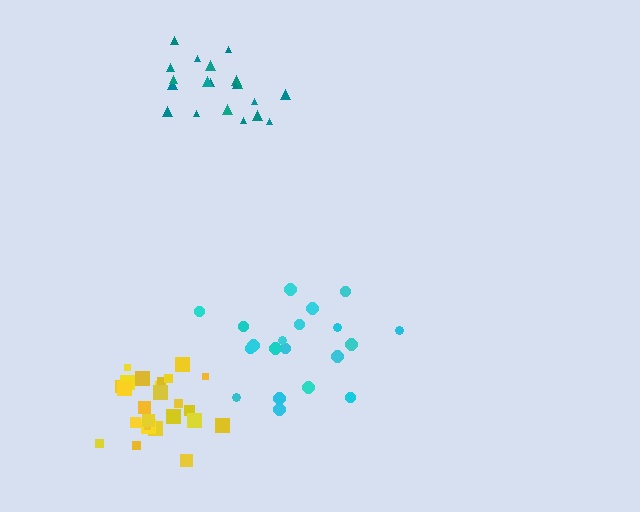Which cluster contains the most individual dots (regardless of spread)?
Yellow (26).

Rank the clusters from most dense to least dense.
yellow, cyan, teal.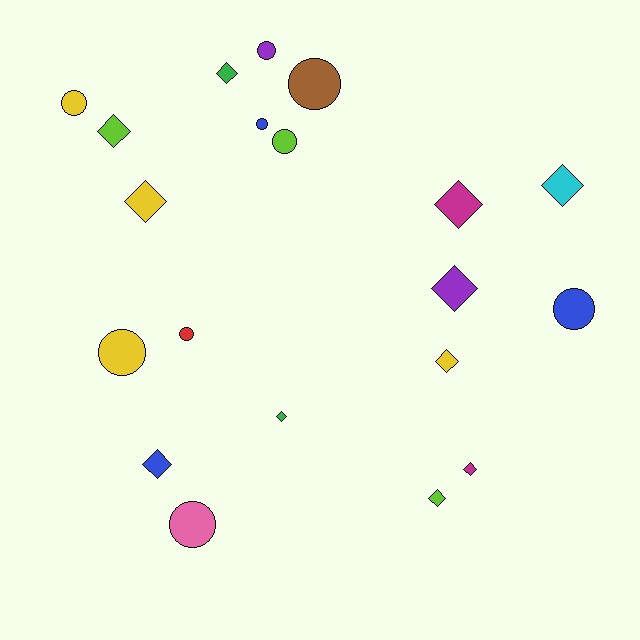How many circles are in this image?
There are 9 circles.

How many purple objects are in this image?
There are 2 purple objects.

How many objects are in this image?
There are 20 objects.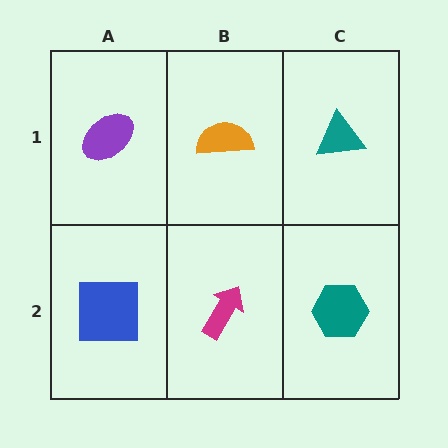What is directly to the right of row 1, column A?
An orange semicircle.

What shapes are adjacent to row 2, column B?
An orange semicircle (row 1, column B), a blue square (row 2, column A), a teal hexagon (row 2, column C).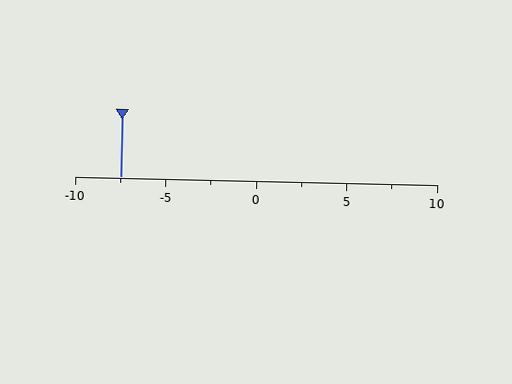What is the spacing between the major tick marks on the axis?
The major ticks are spaced 5 apart.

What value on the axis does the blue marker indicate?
The marker indicates approximately -7.5.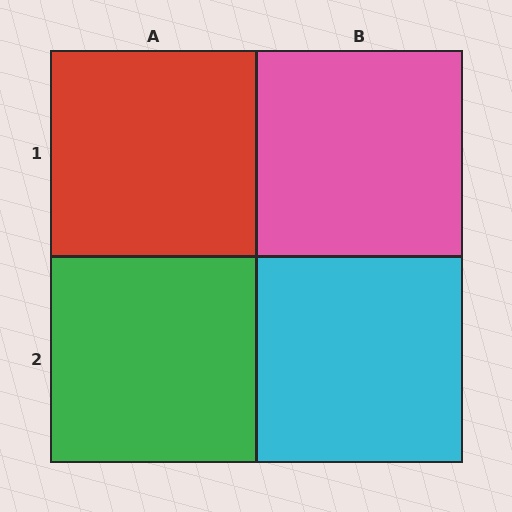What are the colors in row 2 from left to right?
Green, cyan.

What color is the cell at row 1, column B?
Pink.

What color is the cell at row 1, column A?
Red.